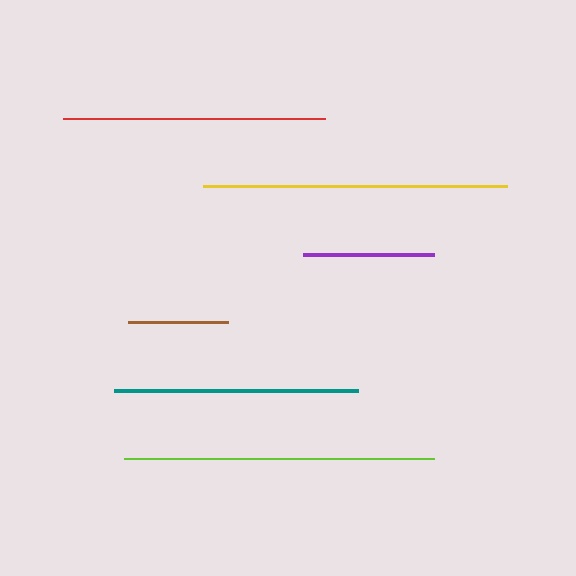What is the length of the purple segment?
The purple segment is approximately 131 pixels long.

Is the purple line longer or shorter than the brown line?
The purple line is longer than the brown line.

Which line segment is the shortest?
The brown line is the shortest at approximately 99 pixels.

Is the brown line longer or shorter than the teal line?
The teal line is longer than the brown line.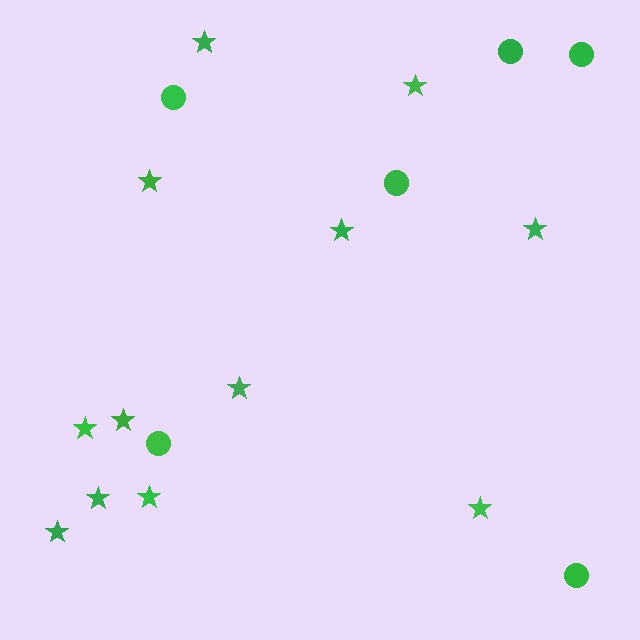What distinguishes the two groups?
There are 2 groups: one group of circles (6) and one group of stars (12).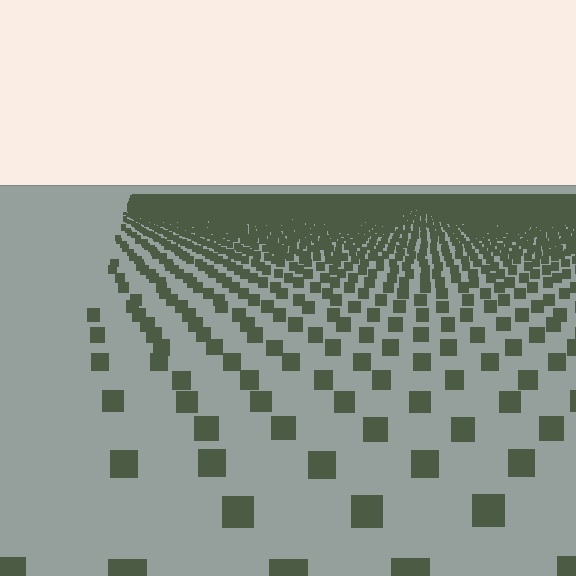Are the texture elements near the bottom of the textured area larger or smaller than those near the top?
Larger. Near the bottom, elements are closer to the viewer and appear at a bigger on-screen size.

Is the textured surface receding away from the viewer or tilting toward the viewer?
The surface is receding away from the viewer. Texture elements get smaller and denser toward the top.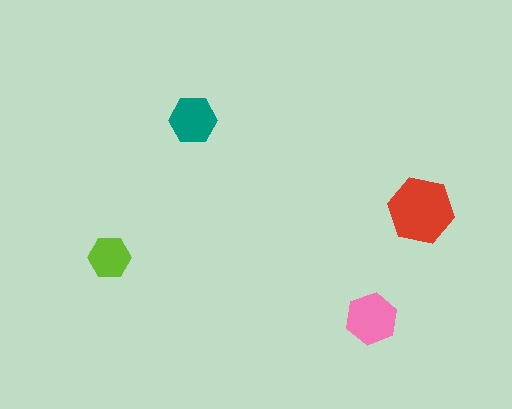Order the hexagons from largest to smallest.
the red one, the pink one, the teal one, the lime one.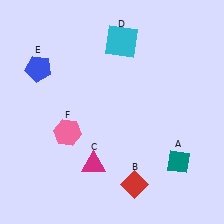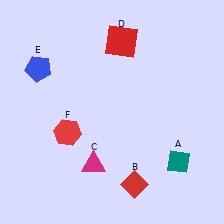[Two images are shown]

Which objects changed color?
D changed from cyan to red. F changed from pink to red.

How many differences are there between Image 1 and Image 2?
There are 2 differences between the two images.